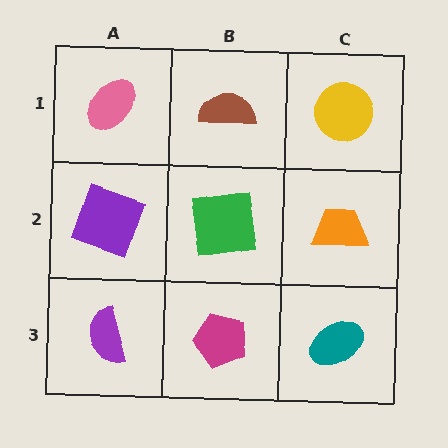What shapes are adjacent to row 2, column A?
A pink ellipse (row 1, column A), a purple semicircle (row 3, column A), a green square (row 2, column B).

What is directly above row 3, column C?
An orange trapezoid.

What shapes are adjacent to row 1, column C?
An orange trapezoid (row 2, column C), a brown semicircle (row 1, column B).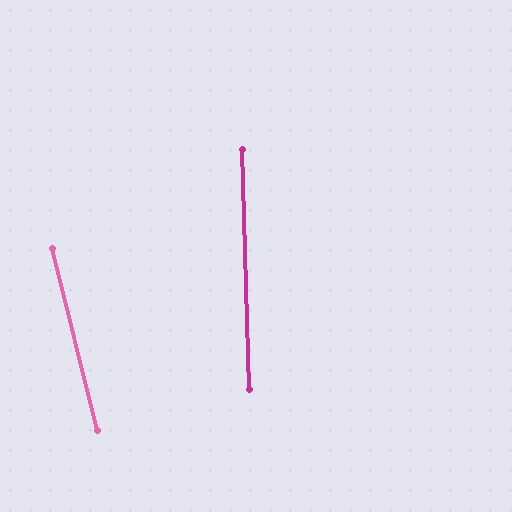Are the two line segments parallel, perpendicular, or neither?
Neither parallel nor perpendicular — they differ by about 12°.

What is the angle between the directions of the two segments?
Approximately 12 degrees.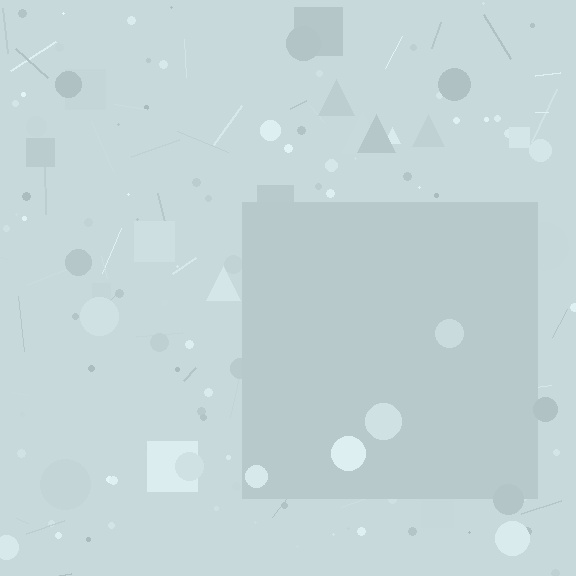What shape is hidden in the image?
A square is hidden in the image.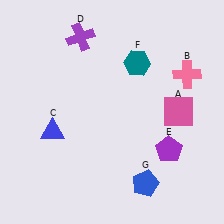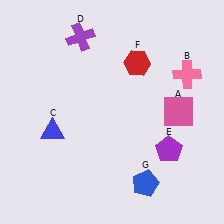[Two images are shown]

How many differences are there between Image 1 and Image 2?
There is 1 difference between the two images.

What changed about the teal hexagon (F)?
In Image 1, F is teal. In Image 2, it changed to red.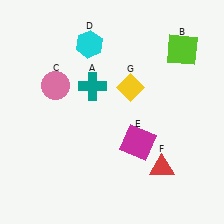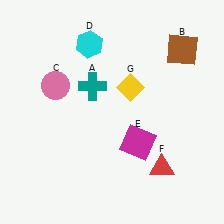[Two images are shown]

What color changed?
The square (B) changed from lime in Image 1 to brown in Image 2.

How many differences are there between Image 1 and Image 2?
There is 1 difference between the two images.